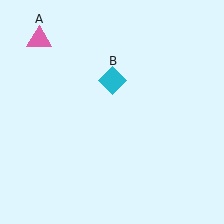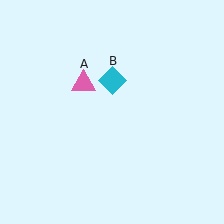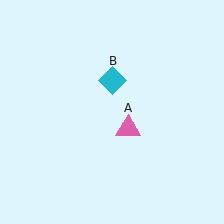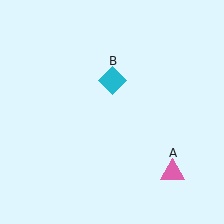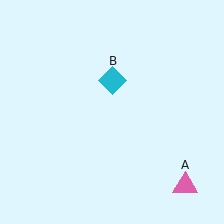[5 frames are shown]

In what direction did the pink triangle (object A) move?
The pink triangle (object A) moved down and to the right.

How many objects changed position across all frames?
1 object changed position: pink triangle (object A).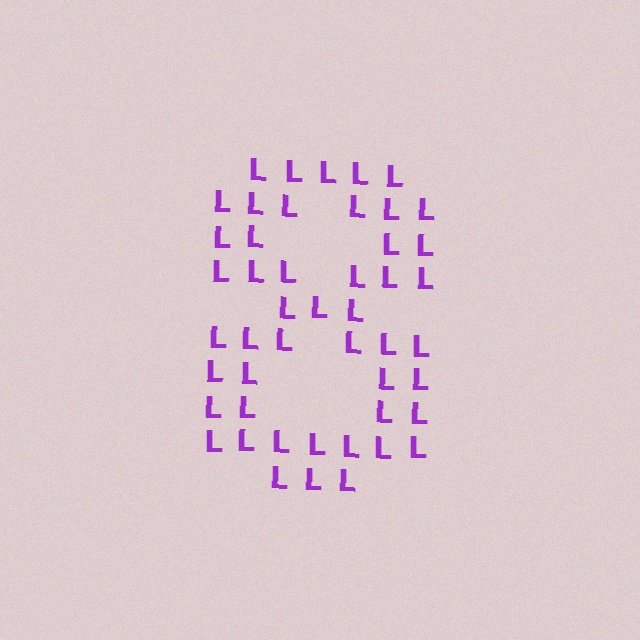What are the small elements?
The small elements are letter L's.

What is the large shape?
The large shape is the digit 8.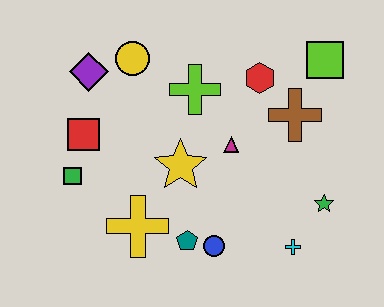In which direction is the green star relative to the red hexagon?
The green star is below the red hexagon.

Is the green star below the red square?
Yes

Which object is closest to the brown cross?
The red hexagon is closest to the brown cross.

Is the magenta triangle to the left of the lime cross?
No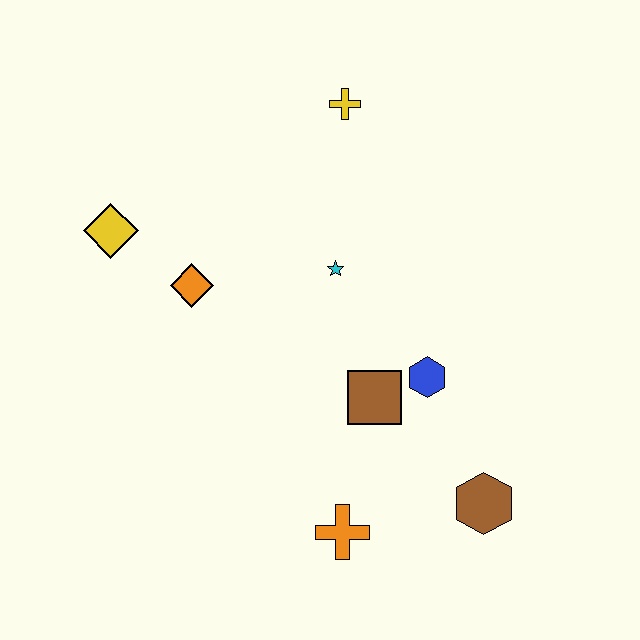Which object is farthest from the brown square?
The yellow diamond is farthest from the brown square.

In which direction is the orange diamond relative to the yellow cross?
The orange diamond is below the yellow cross.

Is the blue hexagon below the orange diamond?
Yes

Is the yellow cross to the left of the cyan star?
No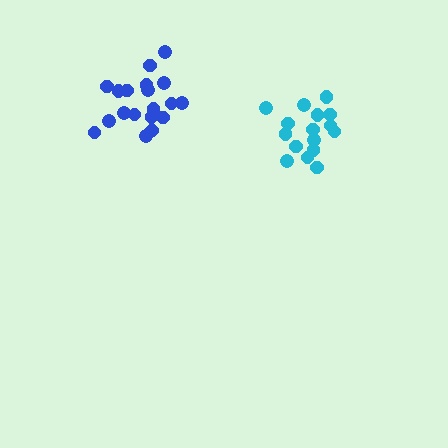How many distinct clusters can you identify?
There are 2 distinct clusters.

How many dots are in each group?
Group 1: 16 dots, Group 2: 19 dots (35 total).